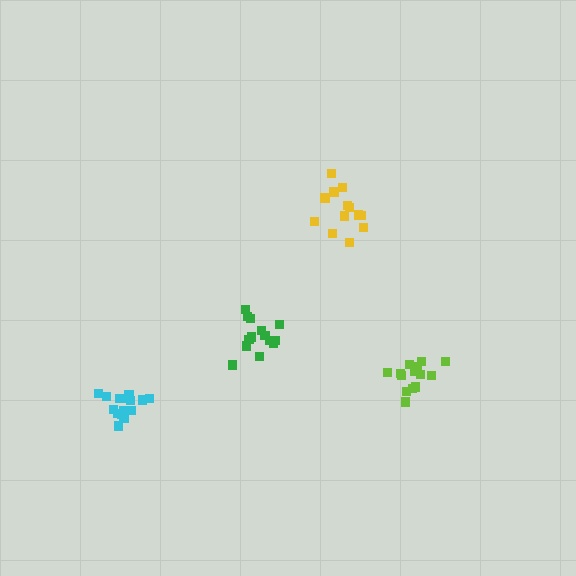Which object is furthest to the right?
The lime cluster is rightmost.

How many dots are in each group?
Group 1: 13 dots, Group 2: 14 dots, Group 3: 14 dots, Group 4: 17 dots (58 total).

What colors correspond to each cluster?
The clusters are colored: yellow, lime, green, cyan.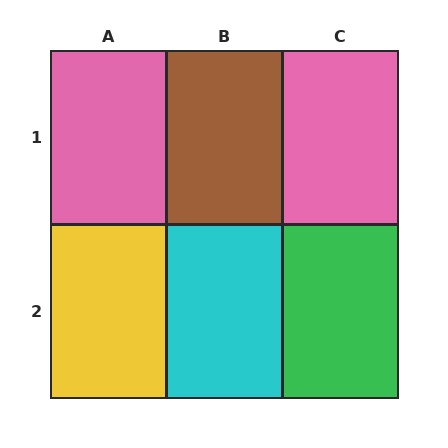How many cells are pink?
2 cells are pink.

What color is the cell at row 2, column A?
Yellow.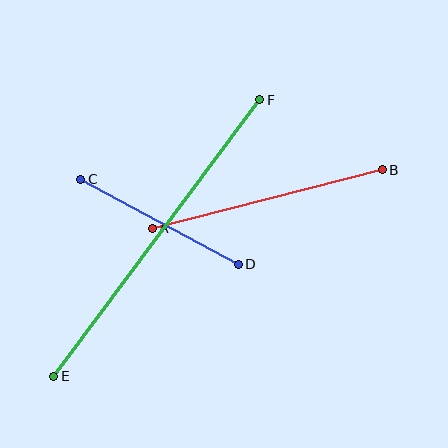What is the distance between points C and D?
The distance is approximately 179 pixels.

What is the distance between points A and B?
The distance is approximately 237 pixels.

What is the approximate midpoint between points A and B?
The midpoint is at approximately (267, 199) pixels.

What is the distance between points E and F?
The distance is approximately 345 pixels.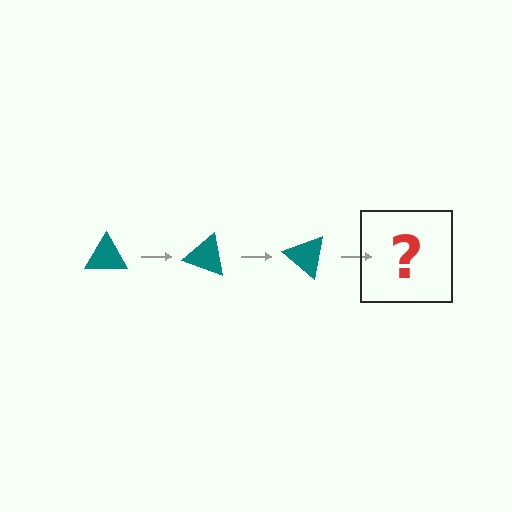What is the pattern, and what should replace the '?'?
The pattern is that the triangle rotates 20 degrees each step. The '?' should be a teal triangle rotated 60 degrees.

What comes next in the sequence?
The next element should be a teal triangle rotated 60 degrees.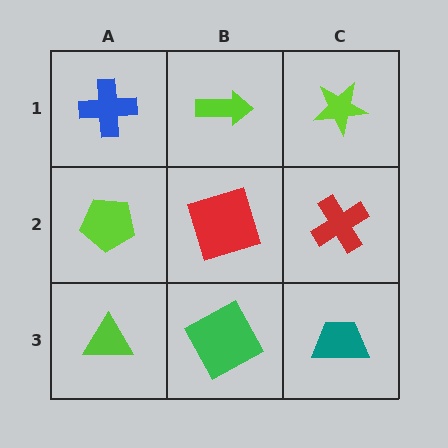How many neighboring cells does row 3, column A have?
2.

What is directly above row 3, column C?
A red cross.